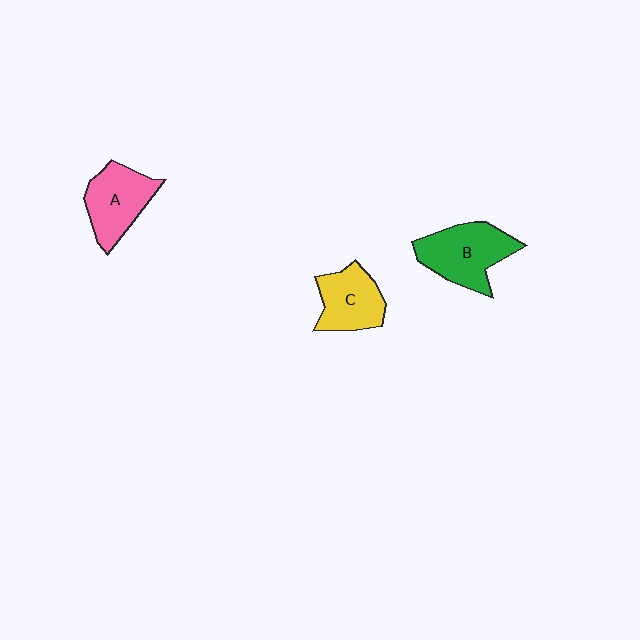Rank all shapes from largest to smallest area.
From largest to smallest: B (green), A (pink), C (yellow).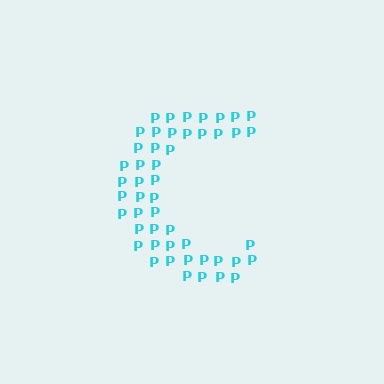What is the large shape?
The large shape is the letter C.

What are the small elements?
The small elements are letter P's.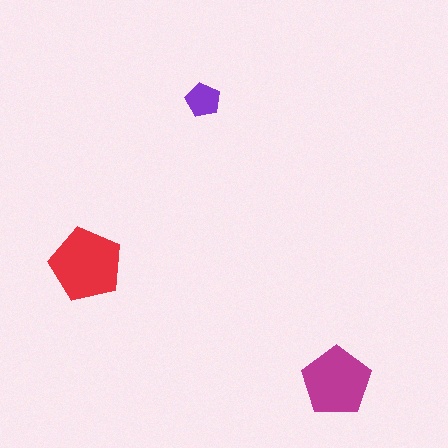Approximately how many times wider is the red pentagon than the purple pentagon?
About 2 times wider.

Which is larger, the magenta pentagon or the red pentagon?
The red one.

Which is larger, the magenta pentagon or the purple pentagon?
The magenta one.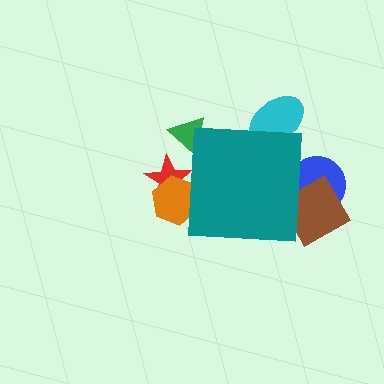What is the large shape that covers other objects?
A teal square.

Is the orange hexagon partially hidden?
Yes, the orange hexagon is partially hidden behind the teal square.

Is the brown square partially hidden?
Yes, the brown square is partially hidden behind the teal square.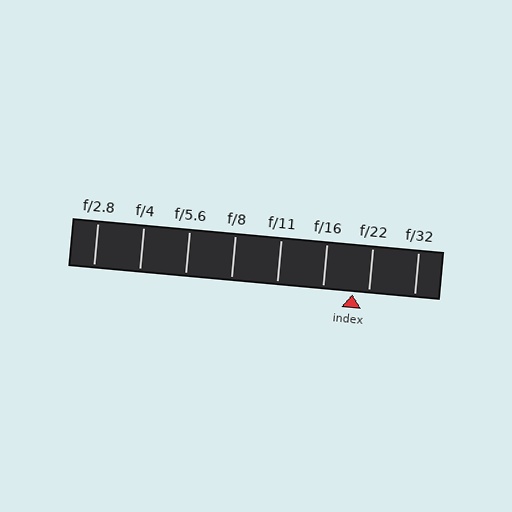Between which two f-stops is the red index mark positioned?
The index mark is between f/16 and f/22.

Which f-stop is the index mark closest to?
The index mark is closest to f/22.